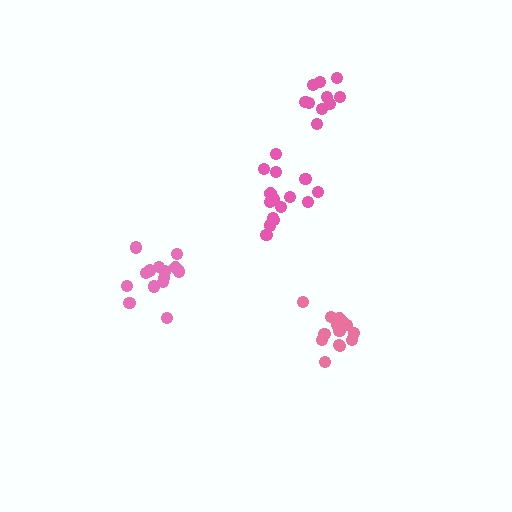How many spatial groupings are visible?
There are 4 spatial groupings.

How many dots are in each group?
Group 1: 15 dots, Group 2: 14 dots, Group 3: 14 dots, Group 4: 10 dots (53 total).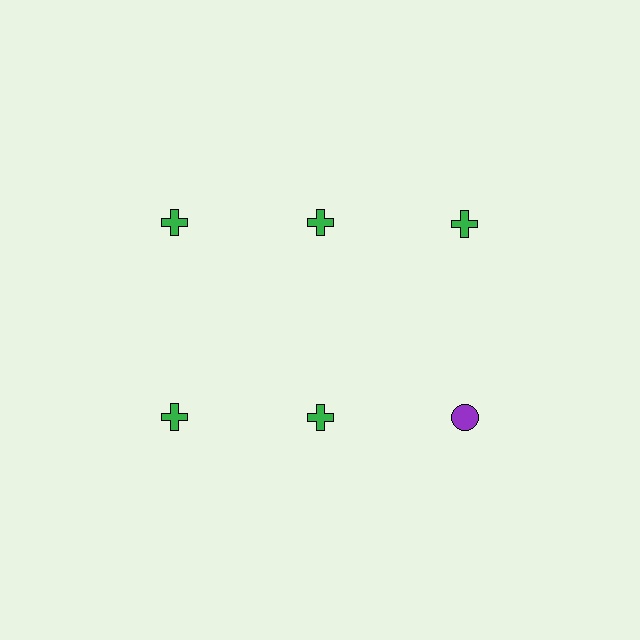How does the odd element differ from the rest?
It differs in both color (purple instead of green) and shape (circle instead of cross).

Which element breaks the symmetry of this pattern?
The purple circle in the second row, center column breaks the symmetry. All other shapes are green crosses.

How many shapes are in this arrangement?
There are 6 shapes arranged in a grid pattern.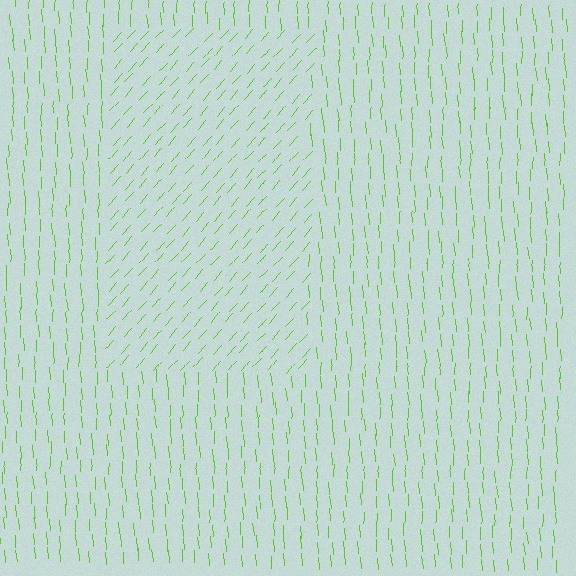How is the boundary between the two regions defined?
The boundary is defined purely by a change in line orientation (approximately 45 degrees difference). All lines are the same color and thickness.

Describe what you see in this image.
The image is filled with small lime line segments. A rectangle region in the image has lines oriented differently from the surrounding lines, creating a visible texture boundary.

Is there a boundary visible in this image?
Yes, there is a texture boundary formed by a change in line orientation.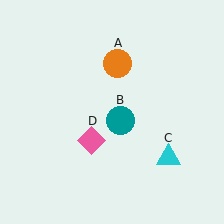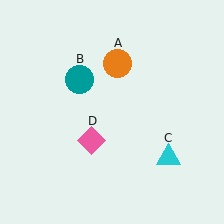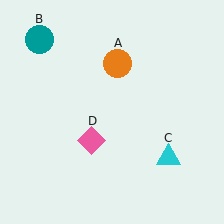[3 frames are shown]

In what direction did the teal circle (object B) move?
The teal circle (object B) moved up and to the left.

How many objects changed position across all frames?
1 object changed position: teal circle (object B).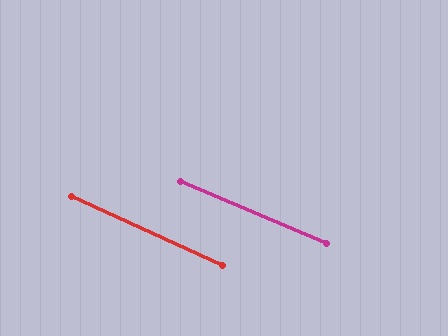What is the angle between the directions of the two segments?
Approximately 1 degree.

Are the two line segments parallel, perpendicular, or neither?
Parallel — their directions differ by only 1.5°.